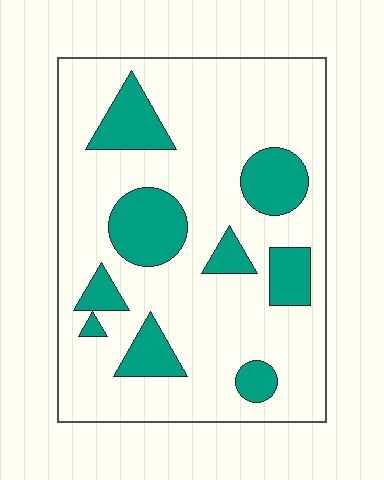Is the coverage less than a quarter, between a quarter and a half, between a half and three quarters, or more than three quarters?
Less than a quarter.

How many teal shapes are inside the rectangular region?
9.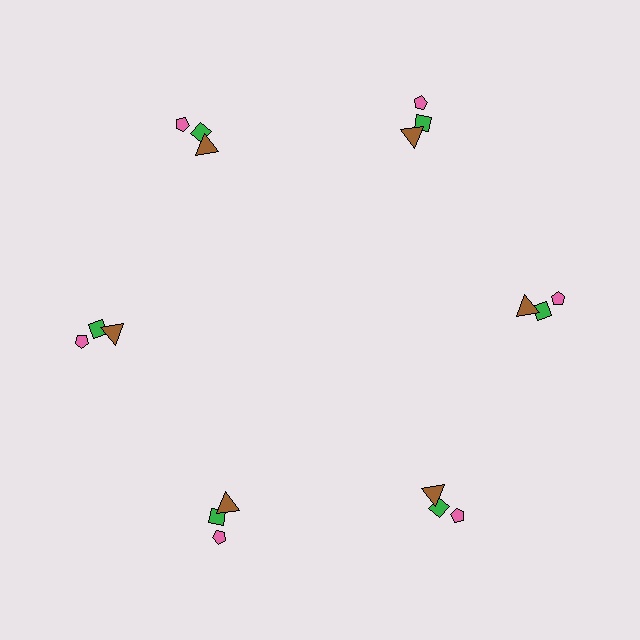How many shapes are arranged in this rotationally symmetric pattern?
There are 18 shapes, arranged in 6 groups of 3.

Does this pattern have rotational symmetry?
Yes, this pattern has 6-fold rotational symmetry. It looks the same after rotating 60 degrees around the center.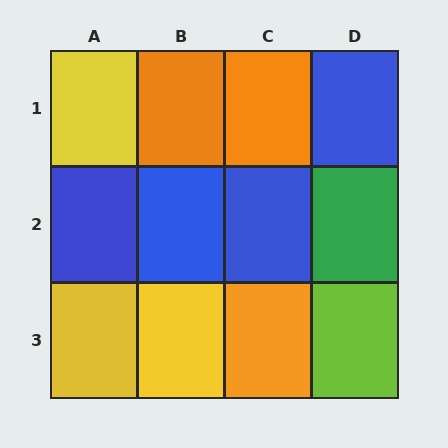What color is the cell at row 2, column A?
Blue.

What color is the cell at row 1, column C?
Orange.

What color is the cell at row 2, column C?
Blue.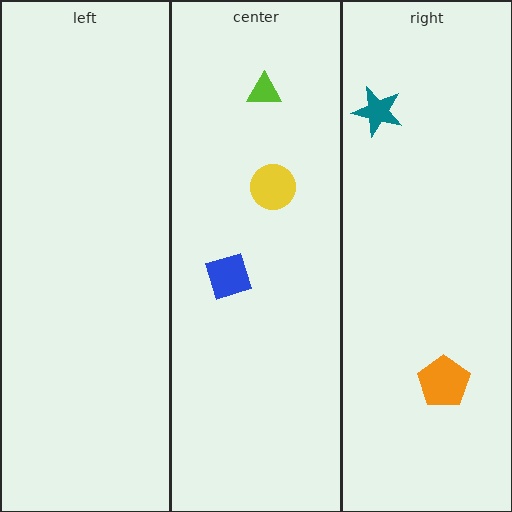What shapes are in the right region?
The orange pentagon, the teal star.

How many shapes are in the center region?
3.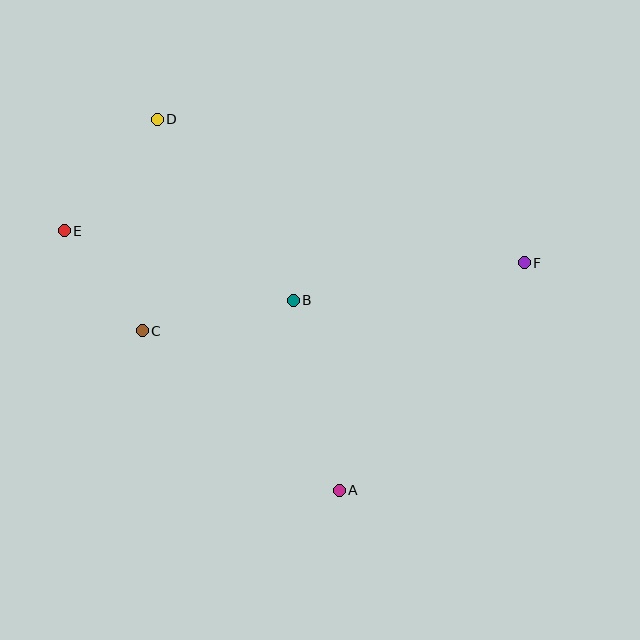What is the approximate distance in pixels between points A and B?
The distance between A and B is approximately 195 pixels.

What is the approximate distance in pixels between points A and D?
The distance between A and D is approximately 413 pixels.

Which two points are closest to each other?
Points C and E are closest to each other.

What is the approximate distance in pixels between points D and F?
The distance between D and F is approximately 394 pixels.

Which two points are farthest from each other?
Points E and F are farthest from each other.